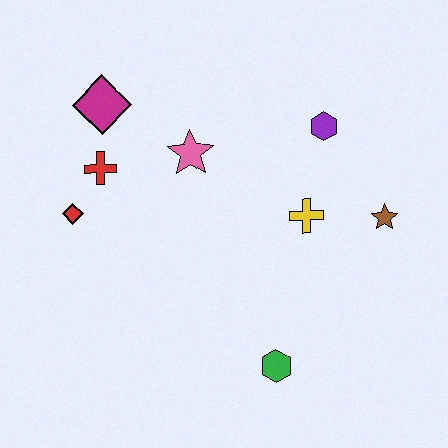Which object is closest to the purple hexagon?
The yellow cross is closest to the purple hexagon.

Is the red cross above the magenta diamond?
No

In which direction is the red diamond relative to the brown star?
The red diamond is to the left of the brown star.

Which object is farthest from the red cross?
The brown star is farthest from the red cross.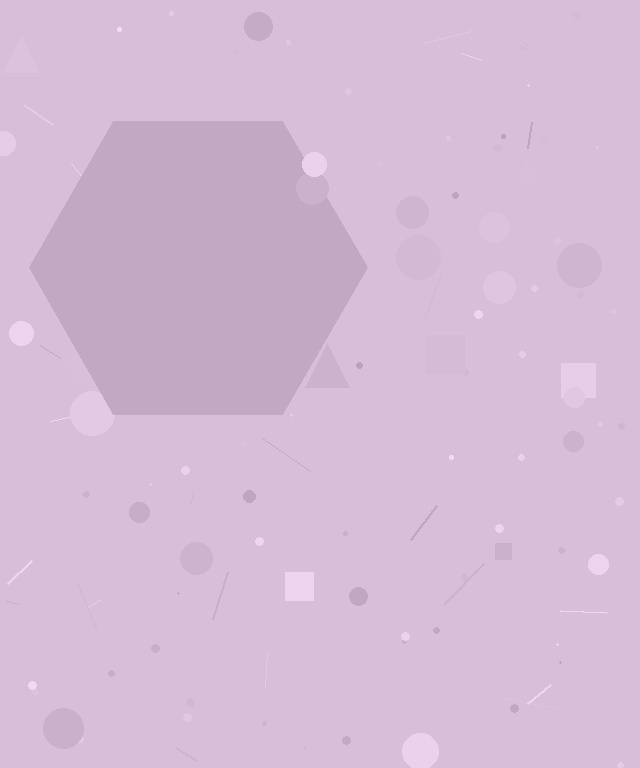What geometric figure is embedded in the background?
A hexagon is embedded in the background.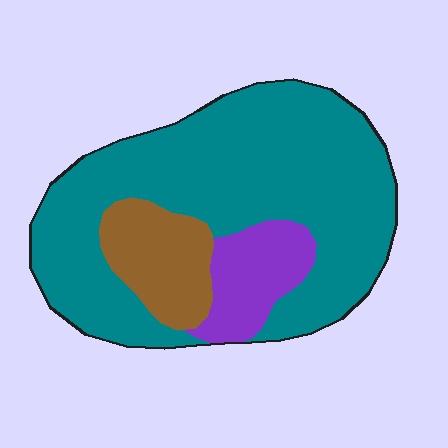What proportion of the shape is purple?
Purple takes up less than a quarter of the shape.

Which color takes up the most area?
Teal, at roughly 75%.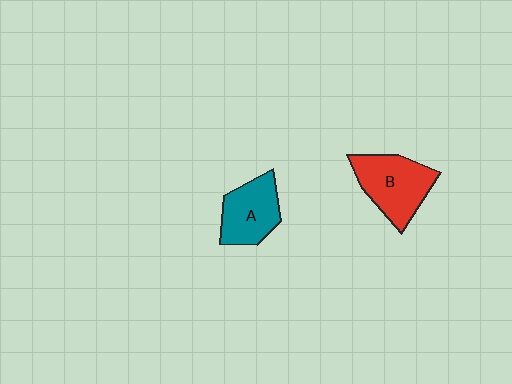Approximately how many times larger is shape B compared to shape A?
Approximately 1.2 times.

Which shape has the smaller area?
Shape A (teal).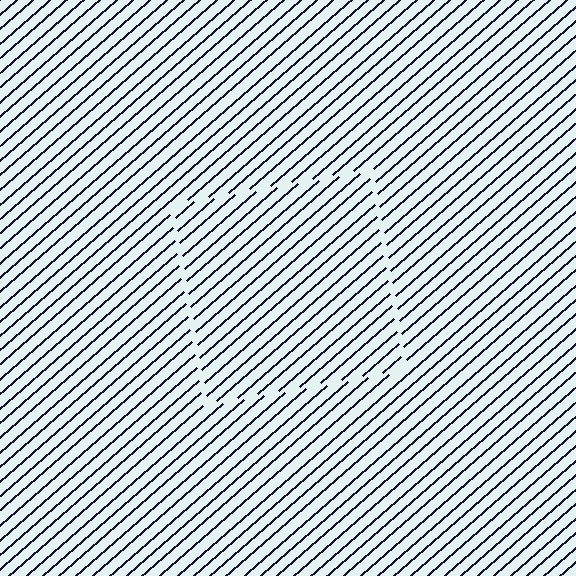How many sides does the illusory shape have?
4 sides — the line-ends trace a square.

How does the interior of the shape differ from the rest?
The interior of the shape contains the same grating, shifted by half a period — the contour is defined by the phase discontinuity where line-ends from the inner and outer gratings abut.